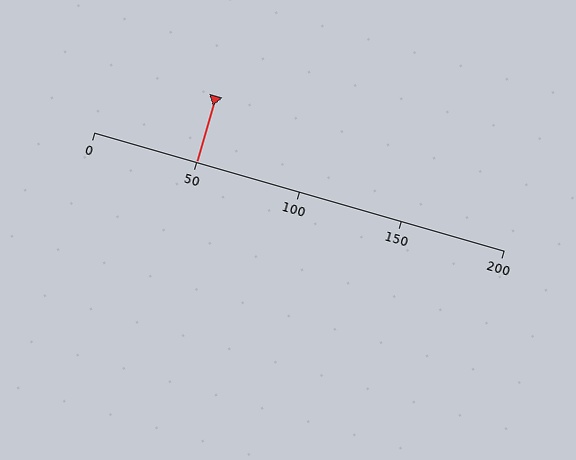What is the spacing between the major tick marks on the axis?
The major ticks are spaced 50 apart.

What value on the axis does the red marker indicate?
The marker indicates approximately 50.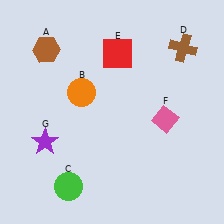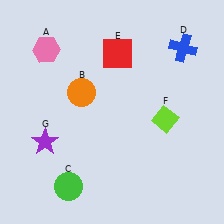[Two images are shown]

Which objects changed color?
A changed from brown to pink. D changed from brown to blue. F changed from pink to lime.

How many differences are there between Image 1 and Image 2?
There are 3 differences between the two images.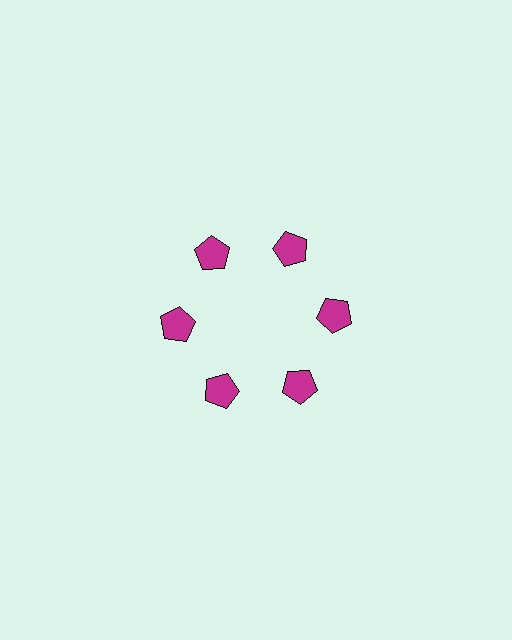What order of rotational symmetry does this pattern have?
This pattern has 6-fold rotational symmetry.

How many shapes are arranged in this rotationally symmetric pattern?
There are 6 shapes, arranged in 6 groups of 1.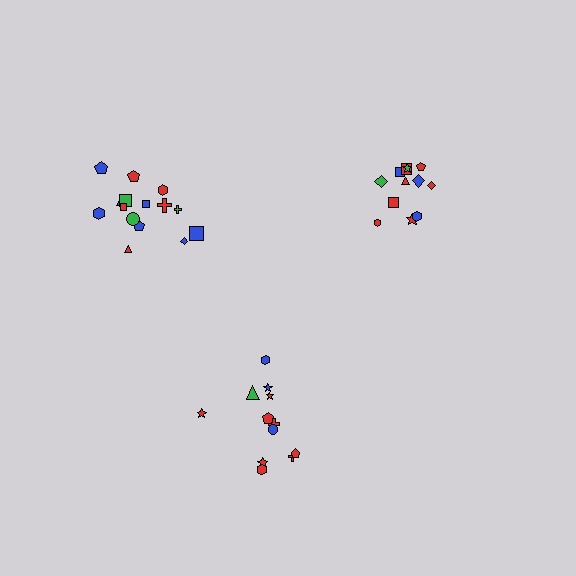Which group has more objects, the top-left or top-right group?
The top-left group.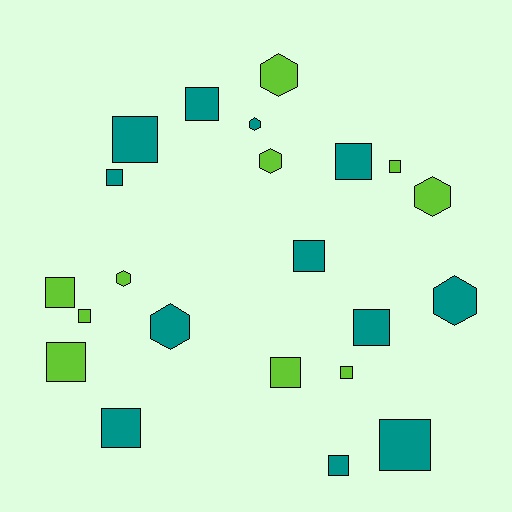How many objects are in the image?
There are 22 objects.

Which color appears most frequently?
Teal, with 12 objects.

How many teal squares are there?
There are 9 teal squares.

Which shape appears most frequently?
Square, with 15 objects.